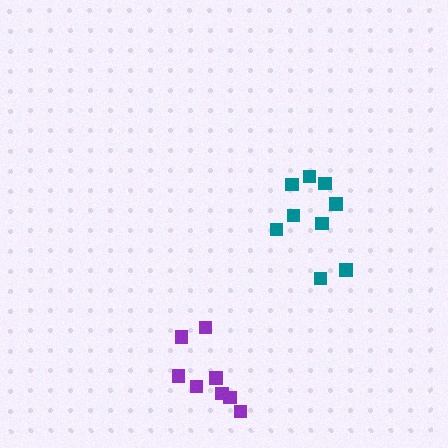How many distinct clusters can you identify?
There are 2 distinct clusters.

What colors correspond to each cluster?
The clusters are colored: teal, purple.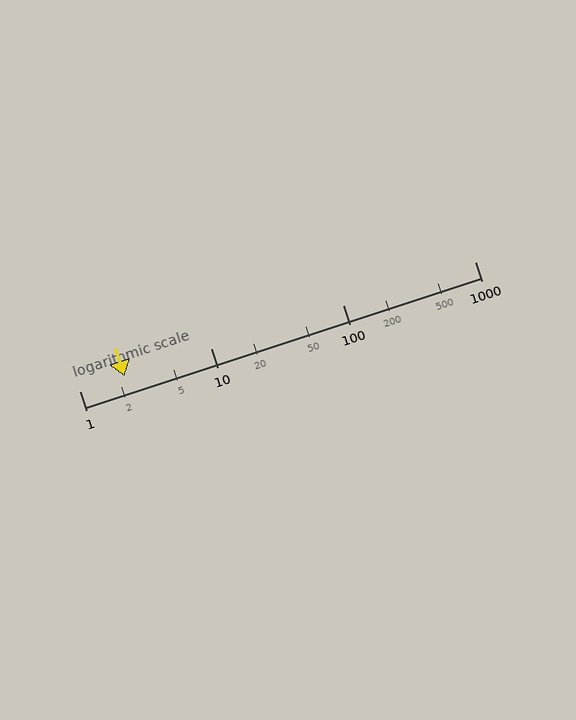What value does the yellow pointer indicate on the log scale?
The pointer indicates approximately 2.2.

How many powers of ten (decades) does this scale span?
The scale spans 3 decades, from 1 to 1000.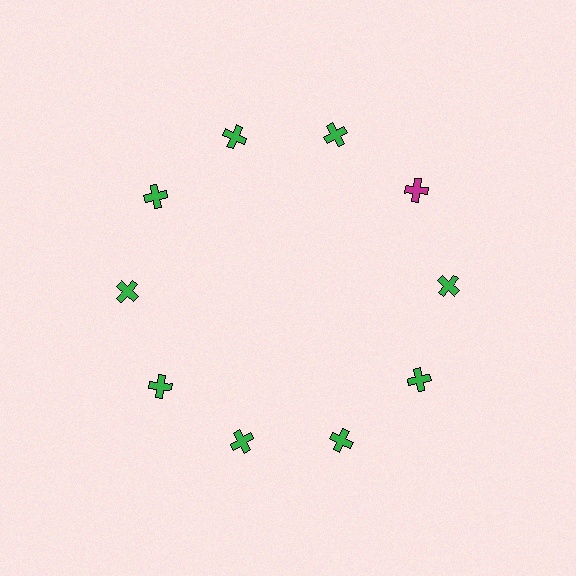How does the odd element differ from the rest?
It has a different color: magenta instead of green.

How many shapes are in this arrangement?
There are 10 shapes arranged in a ring pattern.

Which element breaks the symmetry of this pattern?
The magenta cross at roughly the 2 o'clock position breaks the symmetry. All other shapes are green crosses.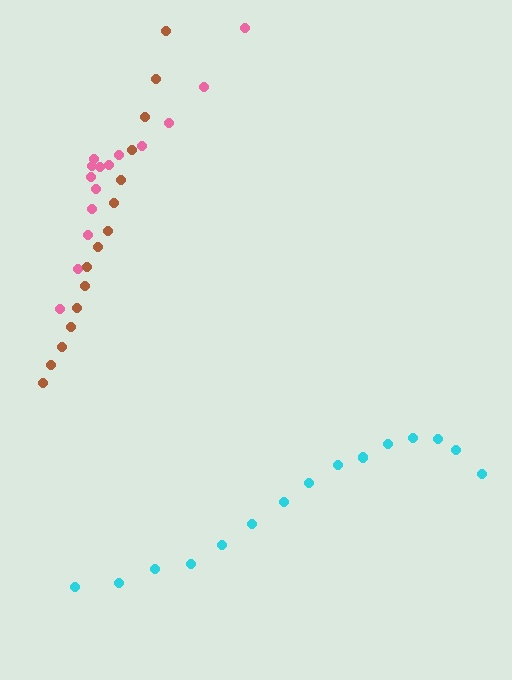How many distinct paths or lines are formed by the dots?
There are 3 distinct paths.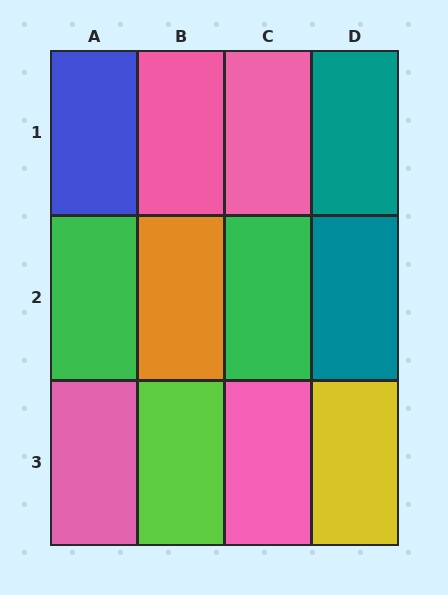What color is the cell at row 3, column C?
Pink.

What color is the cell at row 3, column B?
Lime.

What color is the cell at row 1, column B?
Pink.